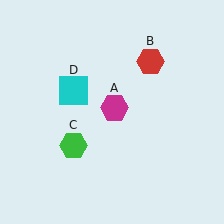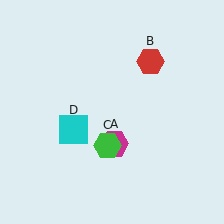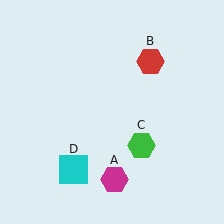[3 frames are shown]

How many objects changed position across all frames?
3 objects changed position: magenta hexagon (object A), green hexagon (object C), cyan square (object D).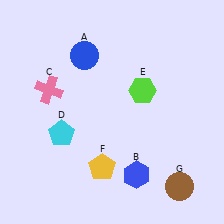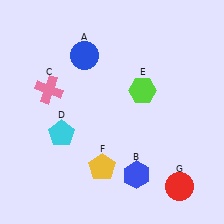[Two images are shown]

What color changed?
The circle (G) changed from brown in Image 1 to red in Image 2.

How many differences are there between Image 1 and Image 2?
There is 1 difference between the two images.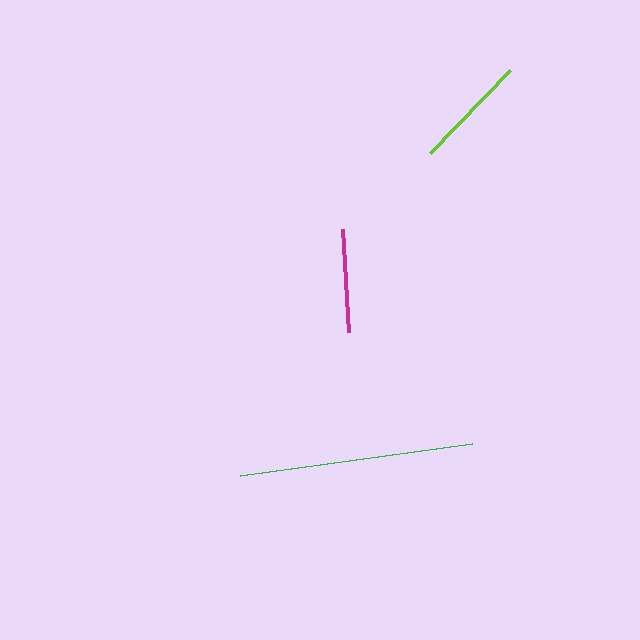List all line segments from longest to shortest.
From longest to shortest: green, lime, magenta.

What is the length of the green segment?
The green segment is approximately 234 pixels long.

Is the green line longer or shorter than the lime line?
The green line is longer than the lime line.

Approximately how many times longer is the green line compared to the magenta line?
The green line is approximately 2.3 times the length of the magenta line.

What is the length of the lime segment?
The lime segment is approximately 115 pixels long.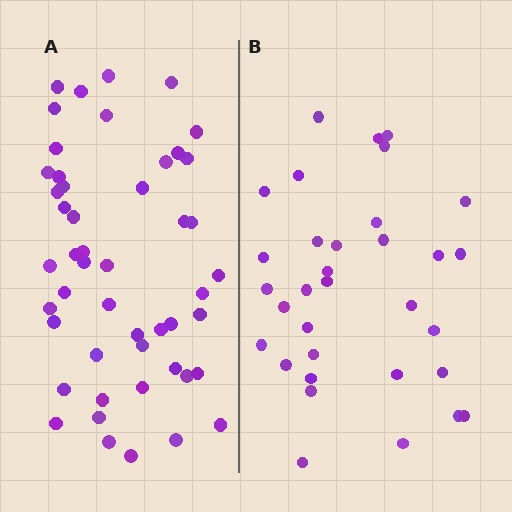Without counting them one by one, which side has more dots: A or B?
Region A (the left region) has more dots.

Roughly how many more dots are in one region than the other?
Region A has approximately 15 more dots than region B.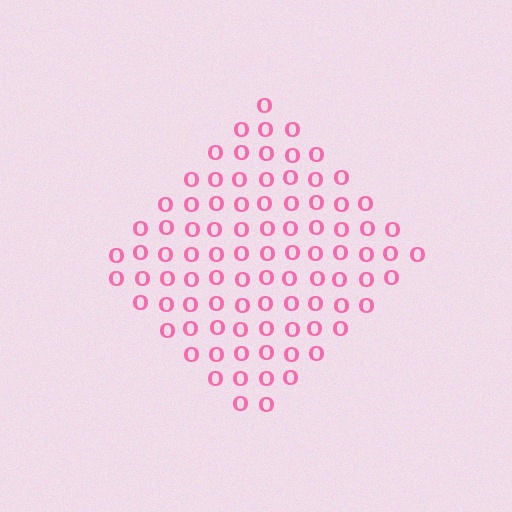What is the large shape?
The large shape is a diamond.